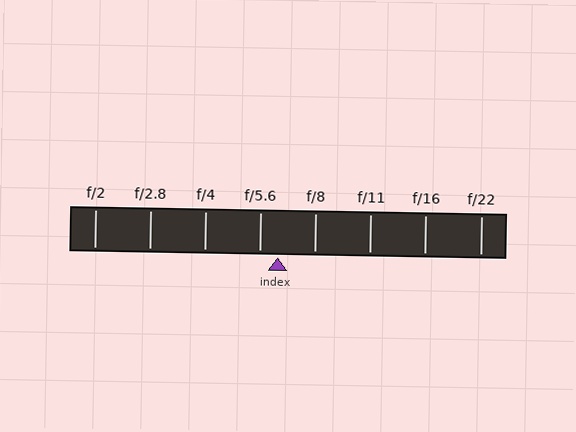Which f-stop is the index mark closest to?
The index mark is closest to f/5.6.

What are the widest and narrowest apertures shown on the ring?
The widest aperture shown is f/2 and the narrowest is f/22.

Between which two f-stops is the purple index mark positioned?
The index mark is between f/5.6 and f/8.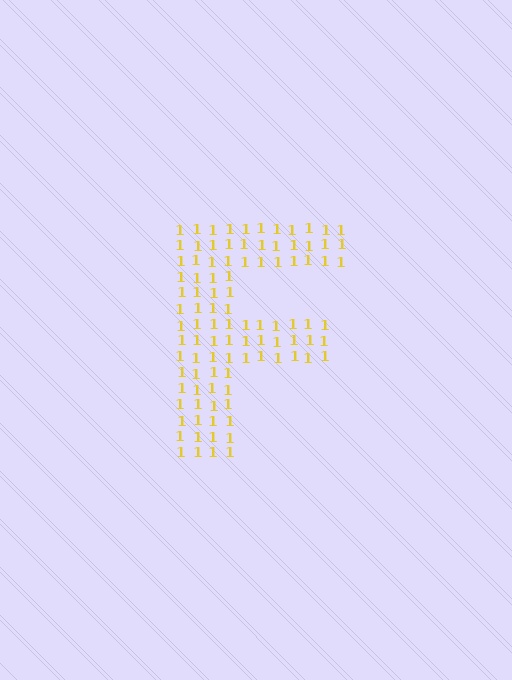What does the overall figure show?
The overall figure shows the letter F.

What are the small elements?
The small elements are digit 1's.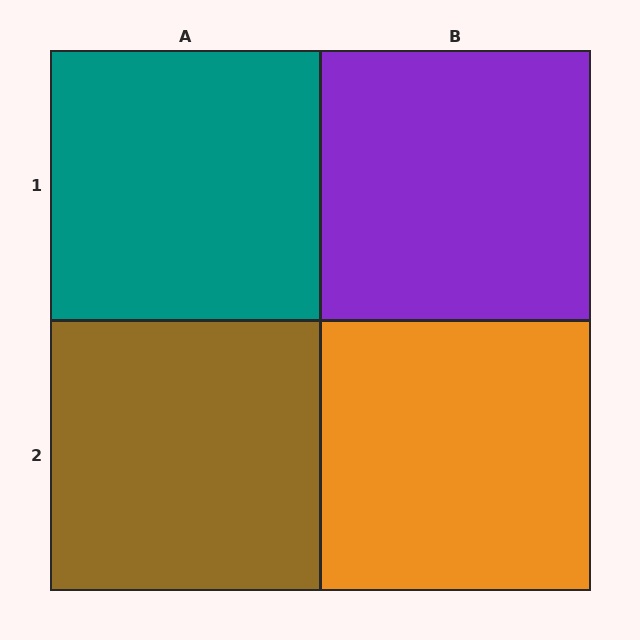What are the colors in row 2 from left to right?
Brown, orange.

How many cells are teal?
1 cell is teal.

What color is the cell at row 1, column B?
Purple.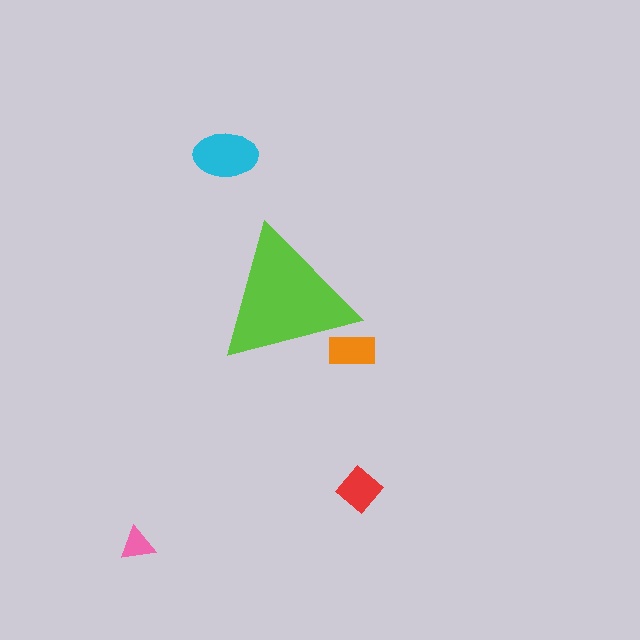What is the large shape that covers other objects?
A lime triangle.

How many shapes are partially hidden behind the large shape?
1 shape is partially hidden.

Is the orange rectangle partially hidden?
Yes, the orange rectangle is partially hidden behind the lime triangle.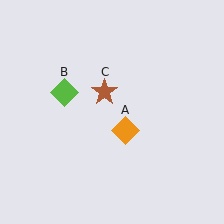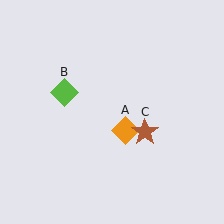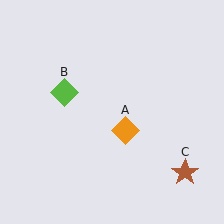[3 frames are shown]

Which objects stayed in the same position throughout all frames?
Orange diamond (object A) and lime diamond (object B) remained stationary.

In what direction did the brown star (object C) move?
The brown star (object C) moved down and to the right.